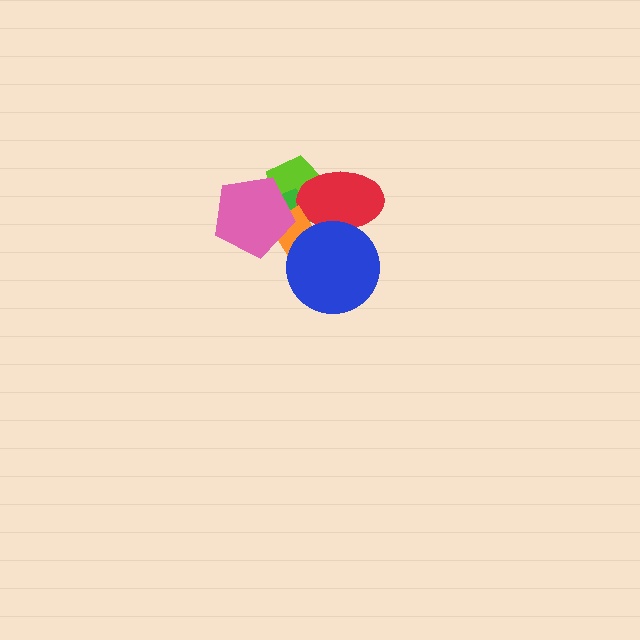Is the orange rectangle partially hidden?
Yes, it is partially covered by another shape.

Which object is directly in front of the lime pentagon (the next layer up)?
The green pentagon is directly in front of the lime pentagon.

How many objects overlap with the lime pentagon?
4 objects overlap with the lime pentagon.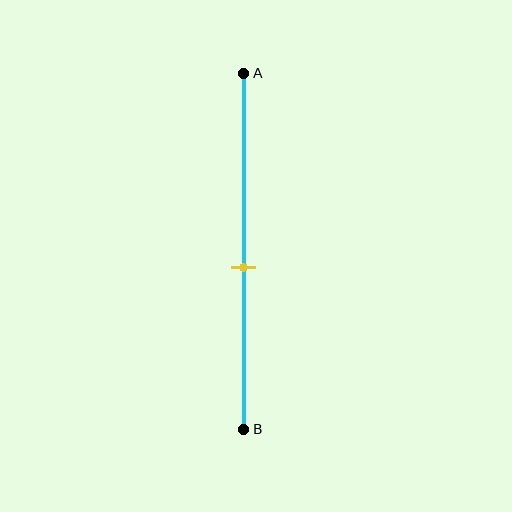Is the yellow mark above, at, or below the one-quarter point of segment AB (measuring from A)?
The yellow mark is below the one-quarter point of segment AB.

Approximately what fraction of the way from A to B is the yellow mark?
The yellow mark is approximately 55% of the way from A to B.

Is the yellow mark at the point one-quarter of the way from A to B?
No, the mark is at about 55% from A, not at the 25% one-quarter point.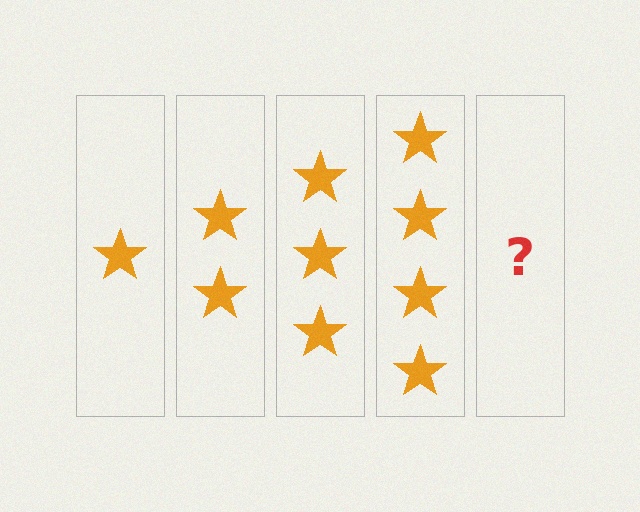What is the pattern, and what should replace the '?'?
The pattern is that each step adds one more star. The '?' should be 5 stars.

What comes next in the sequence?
The next element should be 5 stars.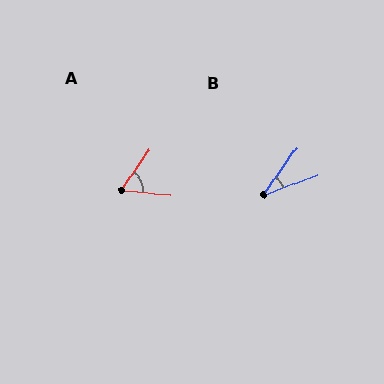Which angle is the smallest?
B, at approximately 34 degrees.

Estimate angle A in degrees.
Approximately 61 degrees.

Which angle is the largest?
A, at approximately 61 degrees.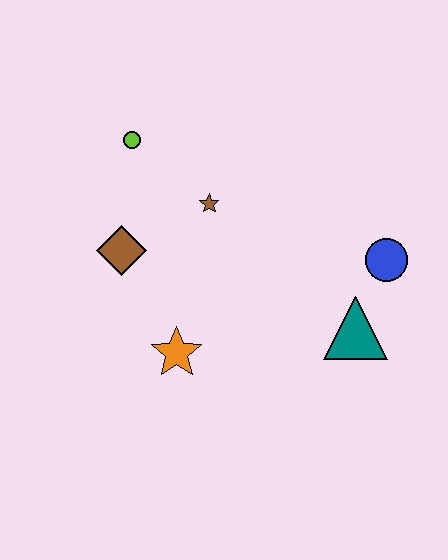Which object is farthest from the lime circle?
The teal triangle is farthest from the lime circle.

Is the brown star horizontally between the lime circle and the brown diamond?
No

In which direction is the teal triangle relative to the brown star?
The teal triangle is to the right of the brown star.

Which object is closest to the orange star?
The brown diamond is closest to the orange star.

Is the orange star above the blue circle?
No